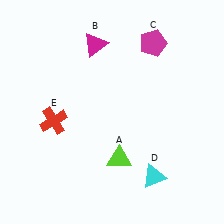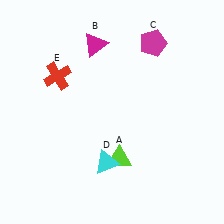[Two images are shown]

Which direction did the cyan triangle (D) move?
The cyan triangle (D) moved left.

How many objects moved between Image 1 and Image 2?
2 objects moved between the two images.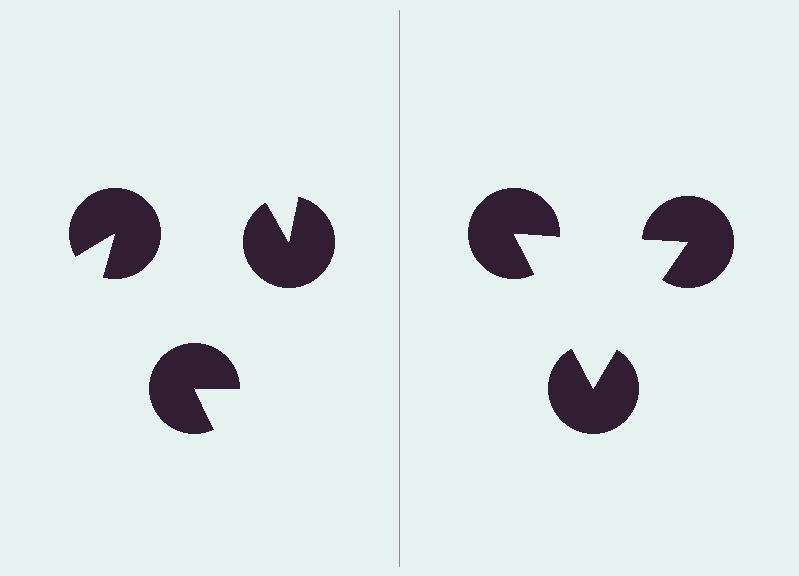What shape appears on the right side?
An illusory triangle.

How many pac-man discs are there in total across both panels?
6 — 3 on each side.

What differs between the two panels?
The pac-man discs are positioned identically on both sides; only the wedge orientations differ. On the right they align to a triangle; on the left they are misaligned.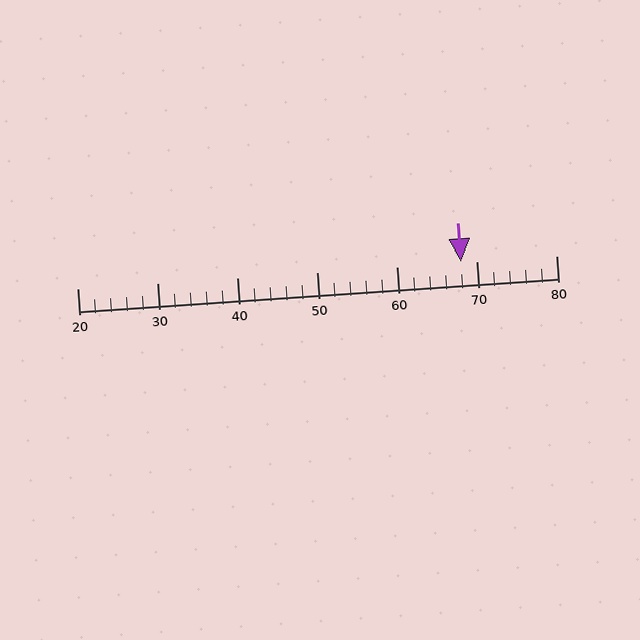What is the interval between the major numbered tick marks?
The major tick marks are spaced 10 units apart.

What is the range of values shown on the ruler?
The ruler shows values from 20 to 80.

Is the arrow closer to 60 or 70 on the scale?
The arrow is closer to 70.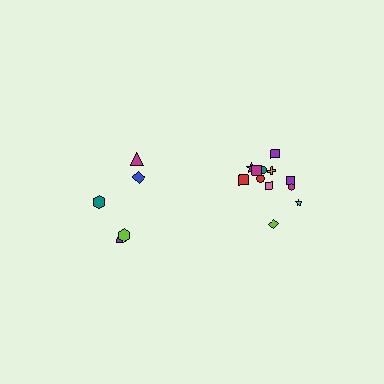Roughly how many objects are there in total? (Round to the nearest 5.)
Roughly 15 objects in total.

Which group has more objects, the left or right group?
The right group.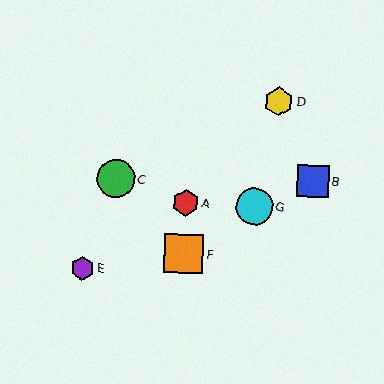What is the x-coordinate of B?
Object B is at x≈313.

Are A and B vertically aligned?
No, A is at x≈186 and B is at x≈313.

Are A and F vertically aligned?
Yes, both are at x≈186.